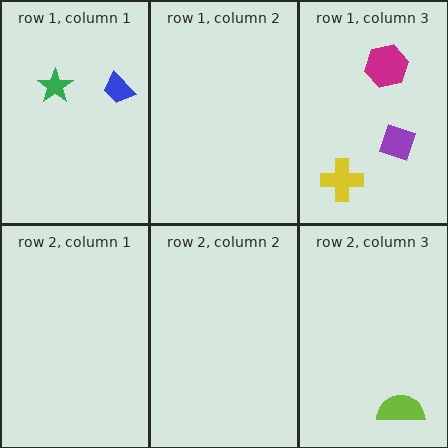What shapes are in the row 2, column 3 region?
The lime semicircle.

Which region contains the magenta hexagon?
The row 1, column 3 region.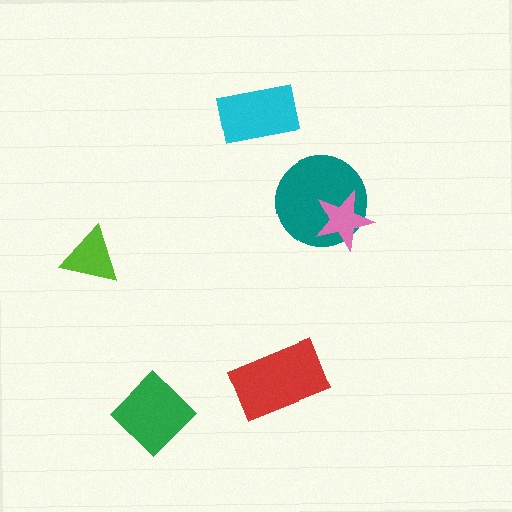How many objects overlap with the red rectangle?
0 objects overlap with the red rectangle.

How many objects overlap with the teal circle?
1 object overlaps with the teal circle.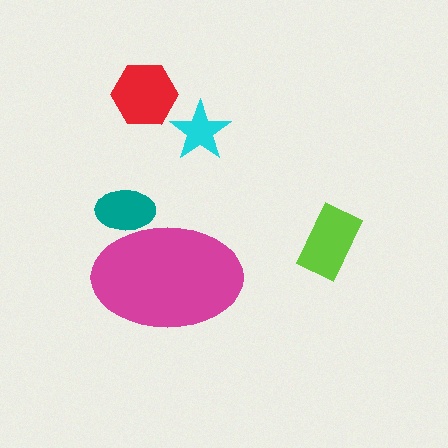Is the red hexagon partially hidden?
No, the red hexagon is fully visible.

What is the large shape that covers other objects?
A magenta ellipse.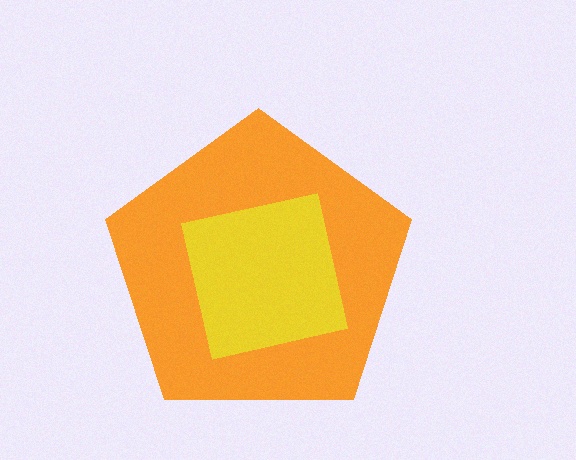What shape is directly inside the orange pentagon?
The yellow square.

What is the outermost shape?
The orange pentagon.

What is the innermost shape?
The yellow square.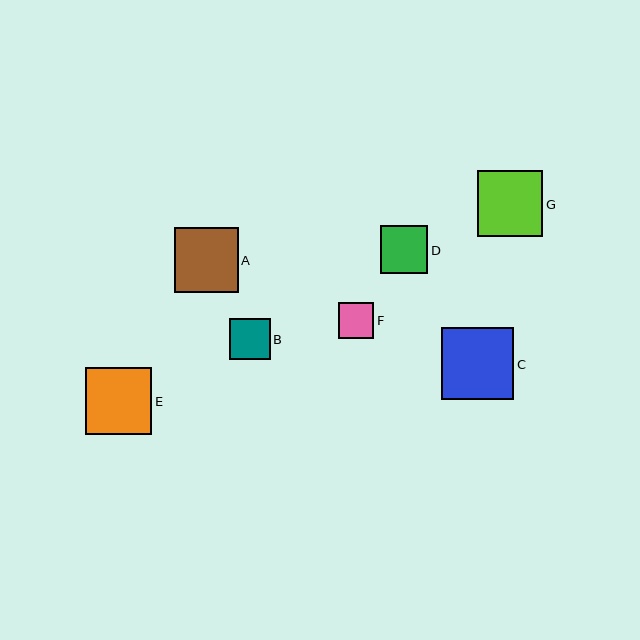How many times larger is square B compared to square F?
Square B is approximately 1.1 times the size of square F.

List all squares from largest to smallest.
From largest to smallest: C, E, G, A, D, B, F.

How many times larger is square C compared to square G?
Square C is approximately 1.1 times the size of square G.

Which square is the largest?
Square C is the largest with a size of approximately 72 pixels.